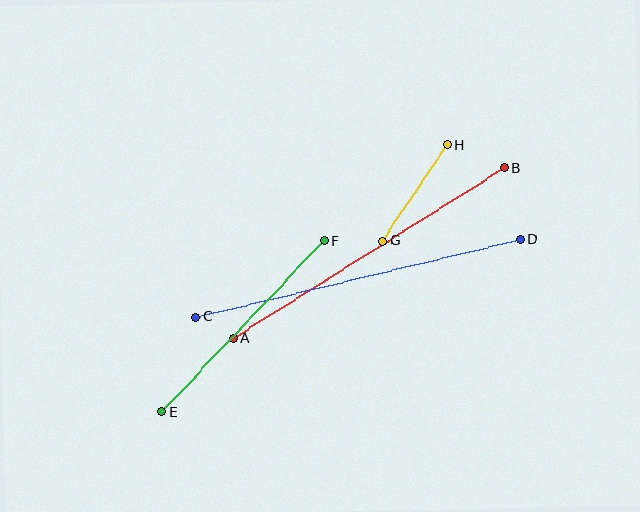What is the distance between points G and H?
The distance is approximately 116 pixels.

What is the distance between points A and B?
The distance is approximately 320 pixels.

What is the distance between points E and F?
The distance is approximately 236 pixels.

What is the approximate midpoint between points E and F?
The midpoint is at approximately (243, 326) pixels.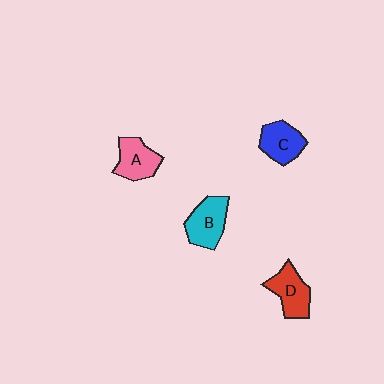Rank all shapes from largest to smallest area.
From largest to smallest: B (cyan), D (red), C (blue), A (pink).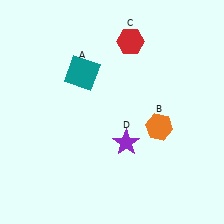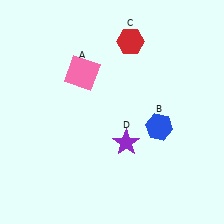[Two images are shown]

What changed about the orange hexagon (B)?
In Image 1, B is orange. In Image 2, it changed to blue.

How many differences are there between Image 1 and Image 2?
There are 2 differences between the two images.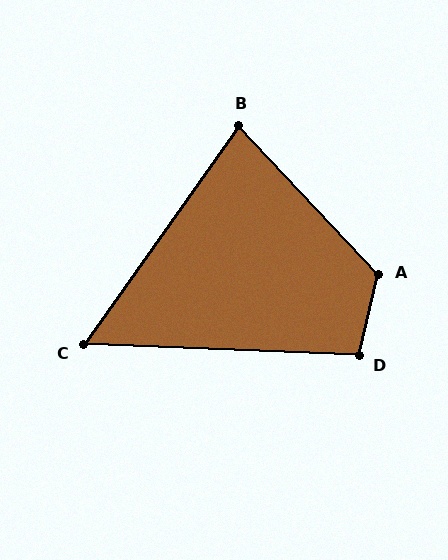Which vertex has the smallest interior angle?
C, at approximately 57 degrees.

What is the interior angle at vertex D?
Approximately 101 degrees (obtuse).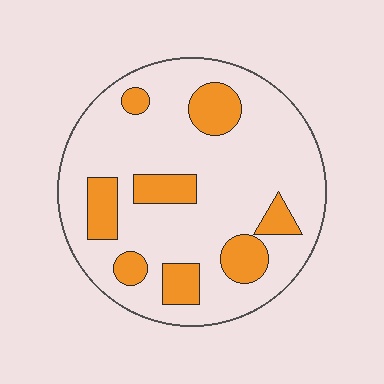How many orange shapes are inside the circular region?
8.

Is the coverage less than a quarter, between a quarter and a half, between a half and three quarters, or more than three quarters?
Less than a quarter.